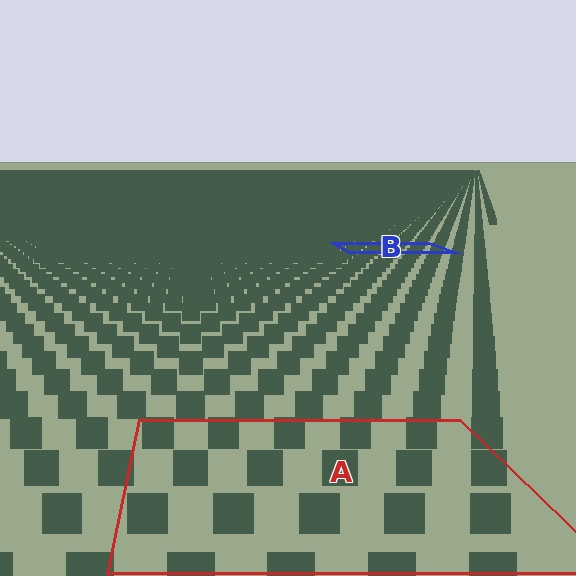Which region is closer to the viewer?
Region A is closer. The texture elements there are larger and more spread out.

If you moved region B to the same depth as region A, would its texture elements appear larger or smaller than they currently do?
They would appear larger. At a closer depth, the same texture elements are projected at a bigger on-screen size.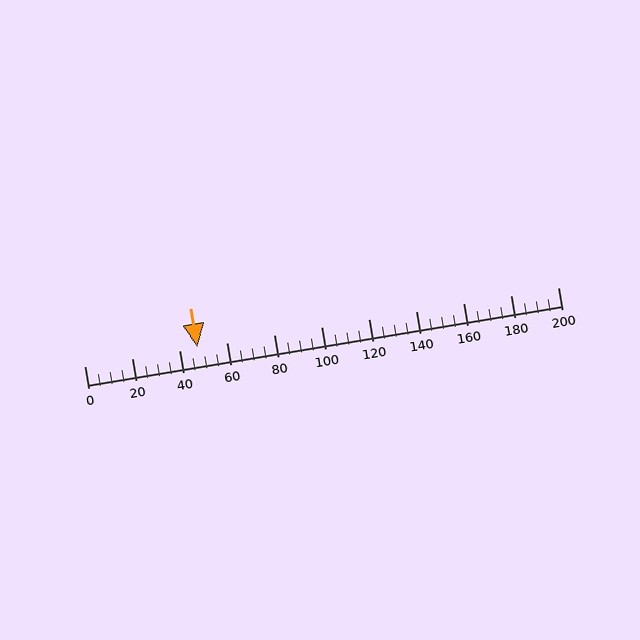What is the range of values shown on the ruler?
The ruler shows values from 0 to 200.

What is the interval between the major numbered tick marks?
The major tick marks are spaced 20 units apart.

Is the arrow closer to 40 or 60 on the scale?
The arrow is closer to 40.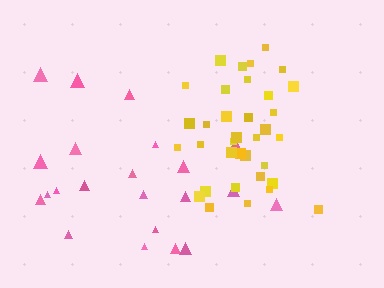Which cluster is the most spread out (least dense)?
Pink.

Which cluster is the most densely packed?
Yellow.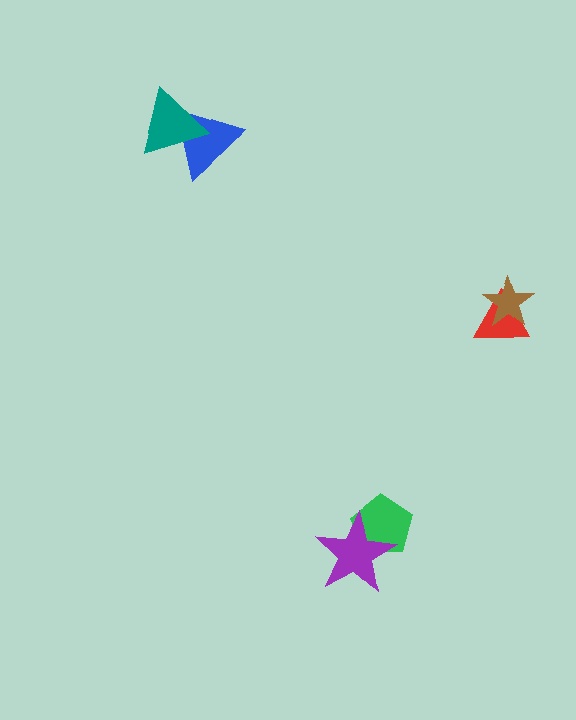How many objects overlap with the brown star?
1 object overlaps with the brown star.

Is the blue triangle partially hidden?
Yes, it is partially covered by another shape.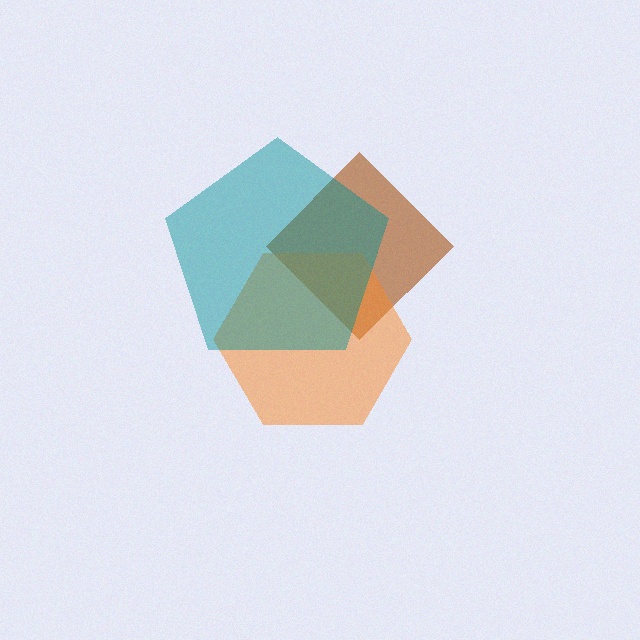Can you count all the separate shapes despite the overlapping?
Yes, there are 3 separate shapes.